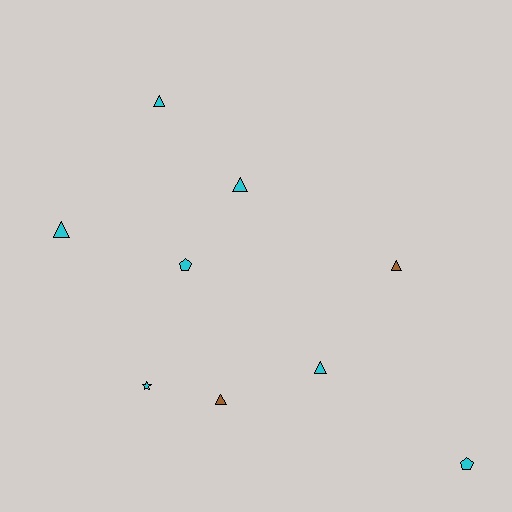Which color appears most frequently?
Cyan, with 7 objects.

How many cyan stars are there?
There is 1 cyan star.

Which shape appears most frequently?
Triangle, with 6 objects.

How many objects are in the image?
There are 9 objects.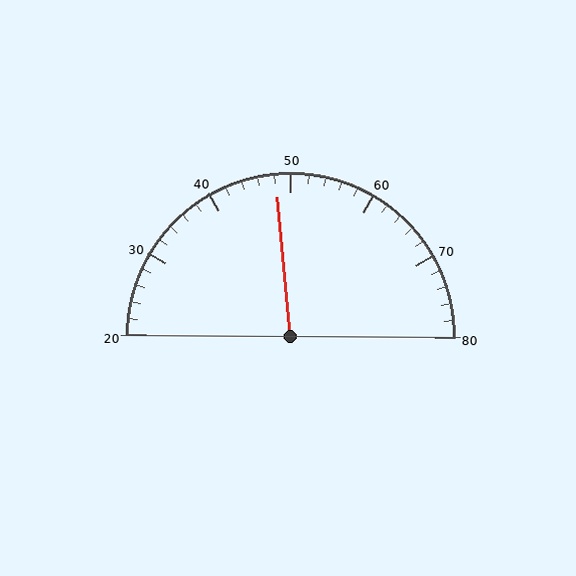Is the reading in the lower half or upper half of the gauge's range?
The reading is in the lower half of the range (20 to 80).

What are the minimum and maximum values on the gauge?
The gauge ranges from 20 to 80.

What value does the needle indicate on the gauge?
The needle indicates approximately 48.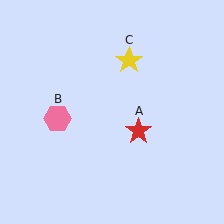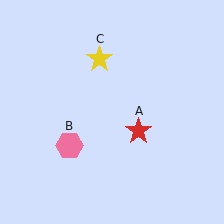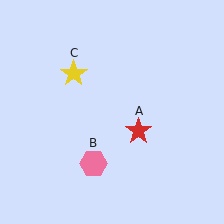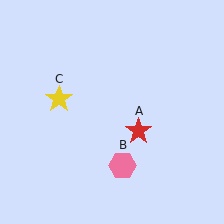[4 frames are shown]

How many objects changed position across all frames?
2 objects changed position: pink hexagon (object B), yellow star (object C).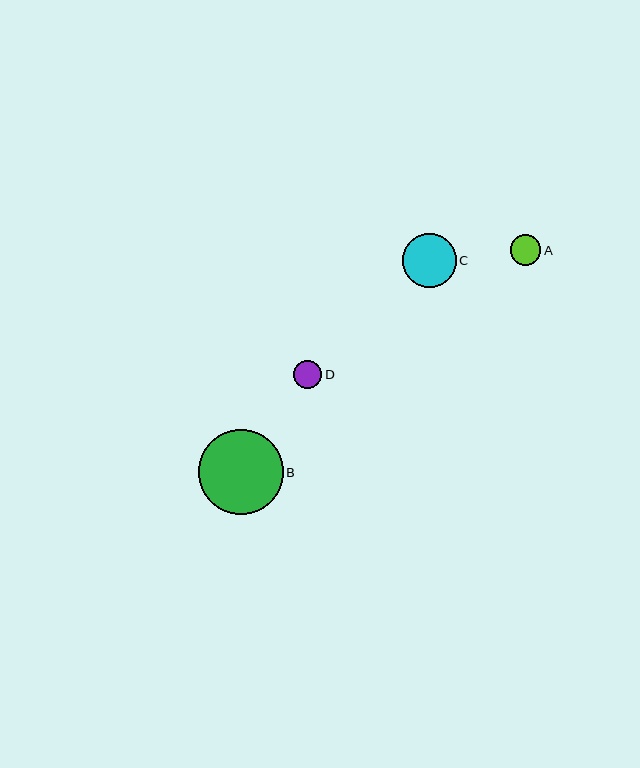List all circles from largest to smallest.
From largest to smallest: B, C, A, D.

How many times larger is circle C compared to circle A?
Circle C is approximately 1.7 times the size of circle A.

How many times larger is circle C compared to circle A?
Circle C is approximately 1.7 times the size of circle A.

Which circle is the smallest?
Circle D is the smallest with a size of approximately 28 pixels.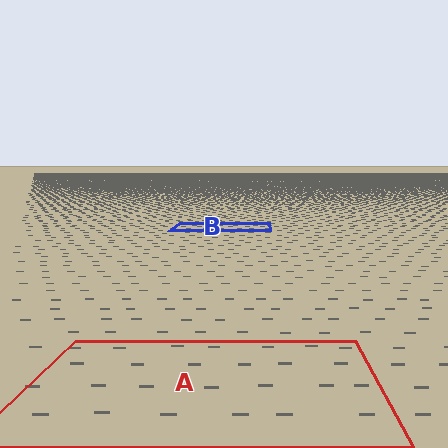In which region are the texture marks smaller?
The texture marks are smaller in region B, because it is farther away.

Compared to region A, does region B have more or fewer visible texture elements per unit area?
Region B has more texture elements per unit area — they are packed more densely because it is farther away.